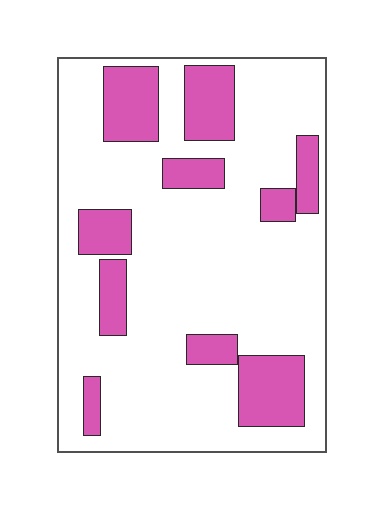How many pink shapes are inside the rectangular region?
10.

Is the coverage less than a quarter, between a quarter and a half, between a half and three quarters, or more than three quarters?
Less than a quarter.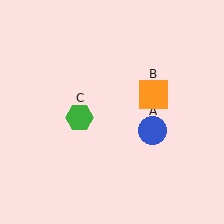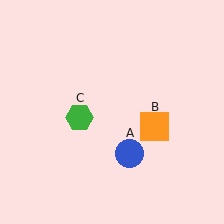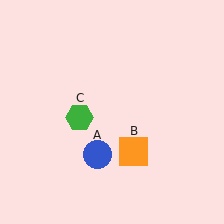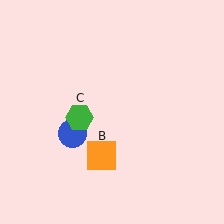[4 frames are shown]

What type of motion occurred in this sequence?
The blue circle (object A), orange square (object B) rotated clockwise around the center of the scene.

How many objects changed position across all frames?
2 objects changed position: blue circle (object A), orange square (object B).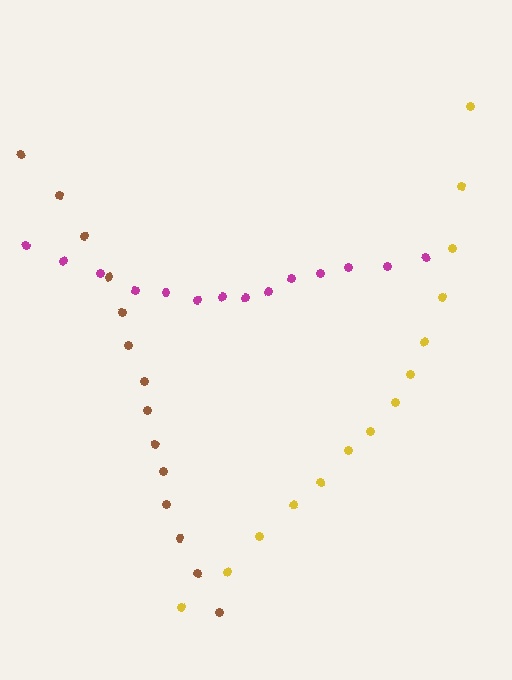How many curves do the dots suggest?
There are 3 distinct paths.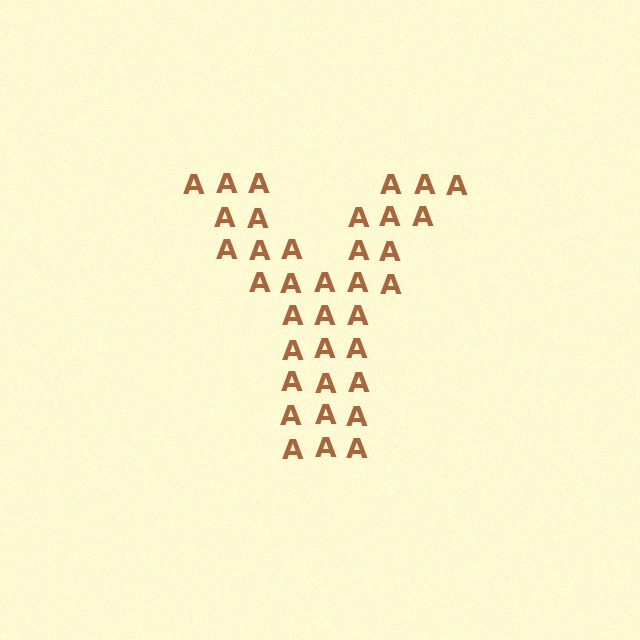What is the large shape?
The large shape is the letter Y.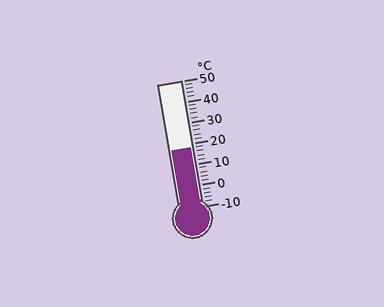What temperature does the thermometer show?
The thermometer shows approximately 18°C.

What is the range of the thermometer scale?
The thermometer scale ranges from -10°C to 50°C.